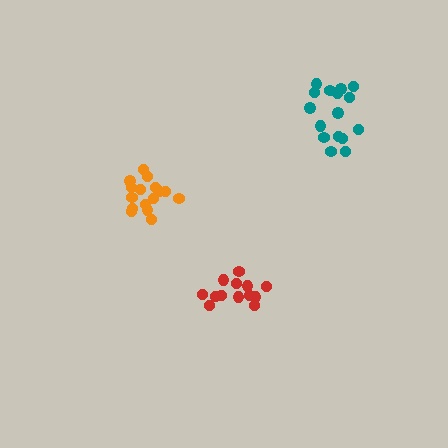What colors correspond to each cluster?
The clusters are colored: red, orange, teal.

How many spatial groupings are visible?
There are 3 spatial groupings.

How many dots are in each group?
Group 1: 13 dots, Group 2: 16 dots, Group 3: 16 dots (45 total).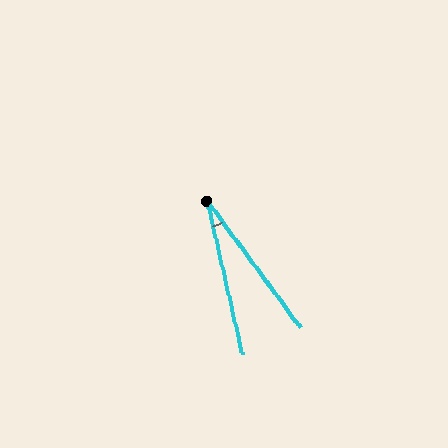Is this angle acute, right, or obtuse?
It is acute.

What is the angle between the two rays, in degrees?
Approximately 23 degrees.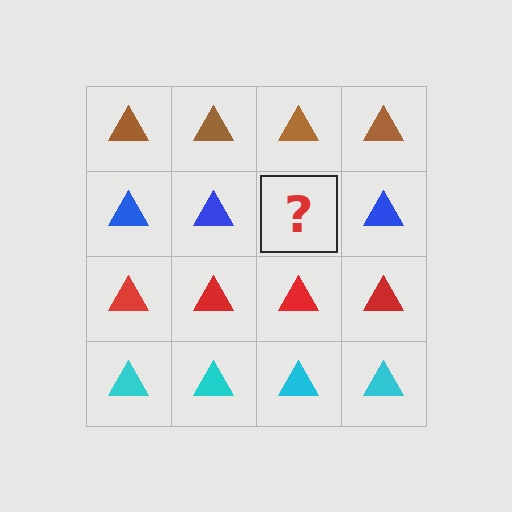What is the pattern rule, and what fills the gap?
The rule is that each row has a consistent color. The gap should be filled with a blue triangle.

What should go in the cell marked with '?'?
The missing cell should contain a blue triangle.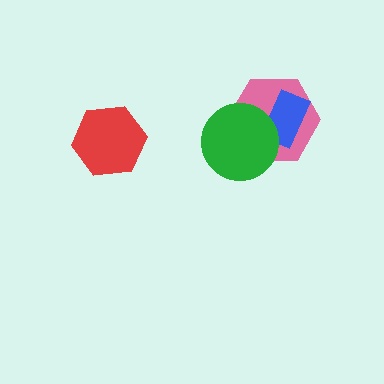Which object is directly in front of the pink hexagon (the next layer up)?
The blue rectangle is directly in front of the pink hexagon.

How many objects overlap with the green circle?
2 objects overlap with the green circle.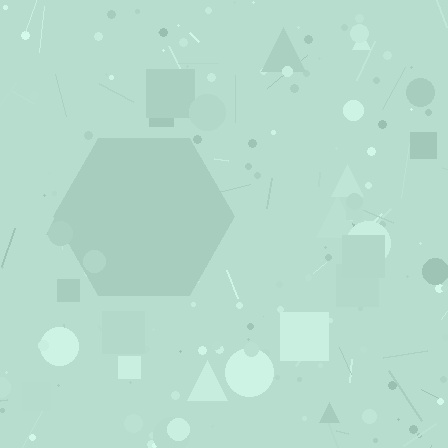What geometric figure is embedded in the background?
A hexagon is embedded in the background.